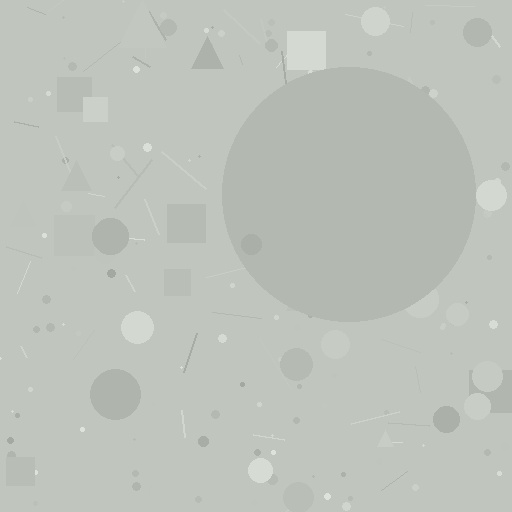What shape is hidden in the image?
A circle is hidden in the image.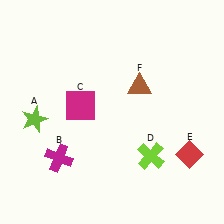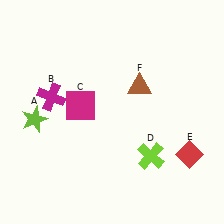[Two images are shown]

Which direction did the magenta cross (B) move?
The magenta cross (B) moved up.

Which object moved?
The magenta cross (B) moved up.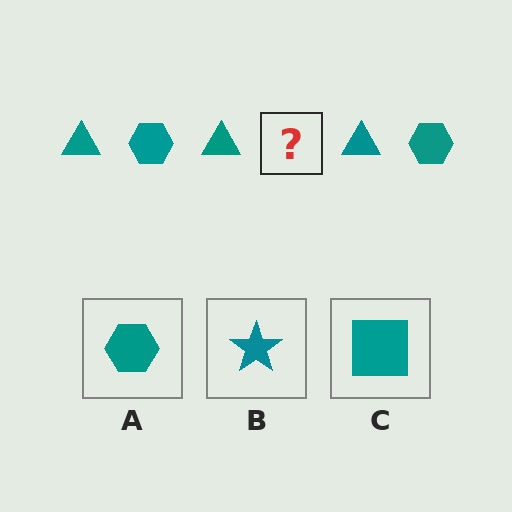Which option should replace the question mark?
Option A.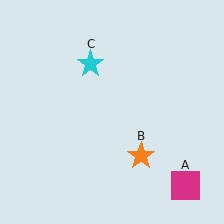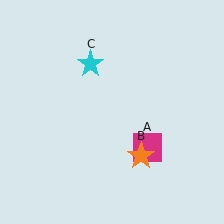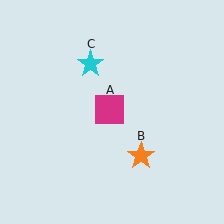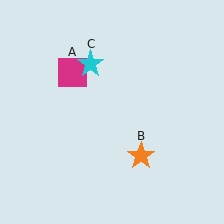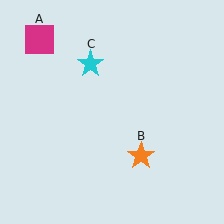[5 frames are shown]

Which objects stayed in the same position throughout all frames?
Orange star (object B) and cyan star (object C) remained stationary.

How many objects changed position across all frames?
1 object changed position: magenta square (object A).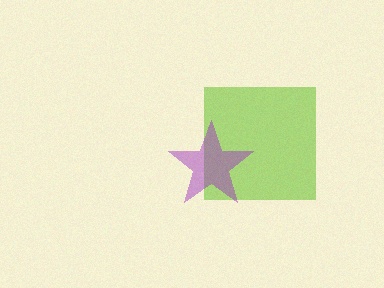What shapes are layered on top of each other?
The layered shapes are: a lime square, a purple star.